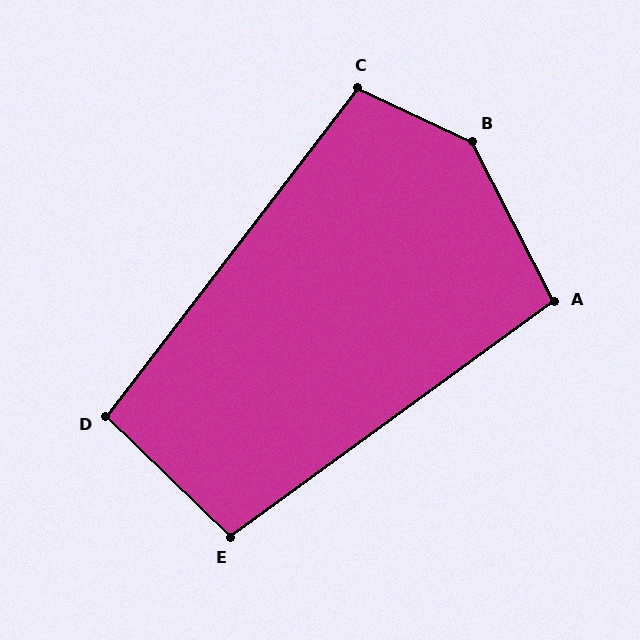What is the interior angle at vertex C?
Approximately 103 degrees (obtuse).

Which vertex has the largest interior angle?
B, at approximately 142 degrees.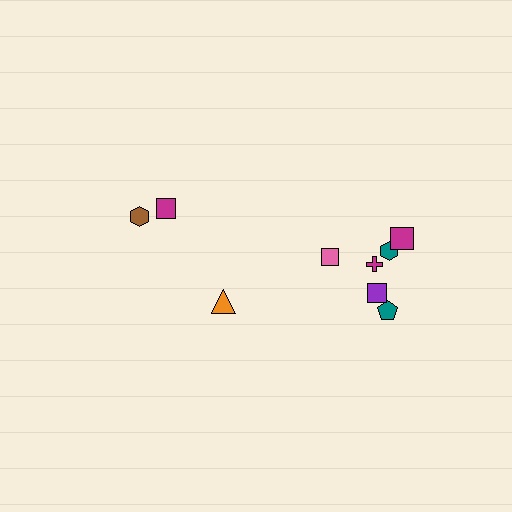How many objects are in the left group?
There are 3 objects.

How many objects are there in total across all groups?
There are 9 objects.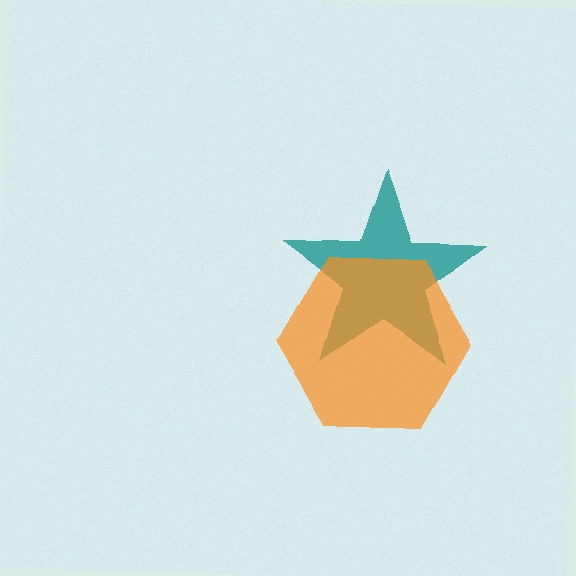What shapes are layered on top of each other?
The layered shapes are: a teal star, an orange hexagon.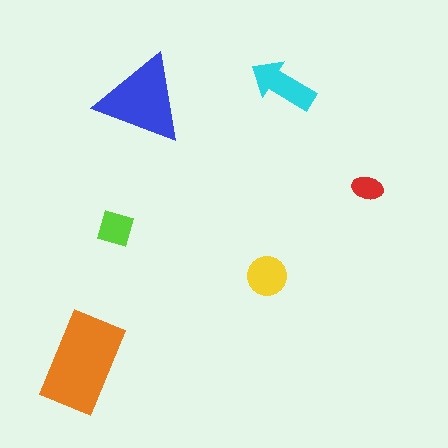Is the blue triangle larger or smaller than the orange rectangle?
Smaller.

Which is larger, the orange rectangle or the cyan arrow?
The orange rectangle.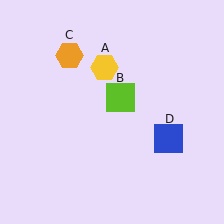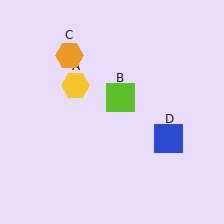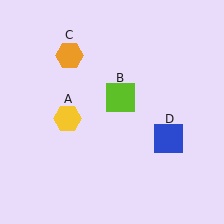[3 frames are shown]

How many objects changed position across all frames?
1 object changed position: yellow hexagon (object A).